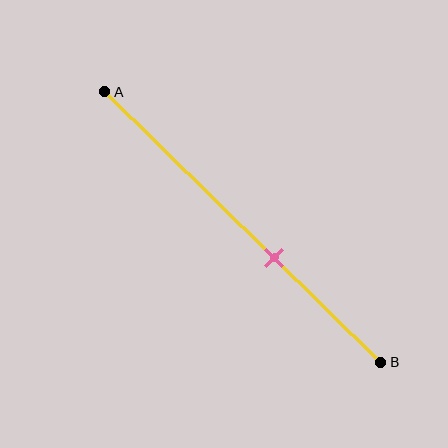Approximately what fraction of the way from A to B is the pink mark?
The pink mark is approximately 60% of the way from A to B.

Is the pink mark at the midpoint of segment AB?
No, the mark is at about 60% from A, not at the 50% midpoint.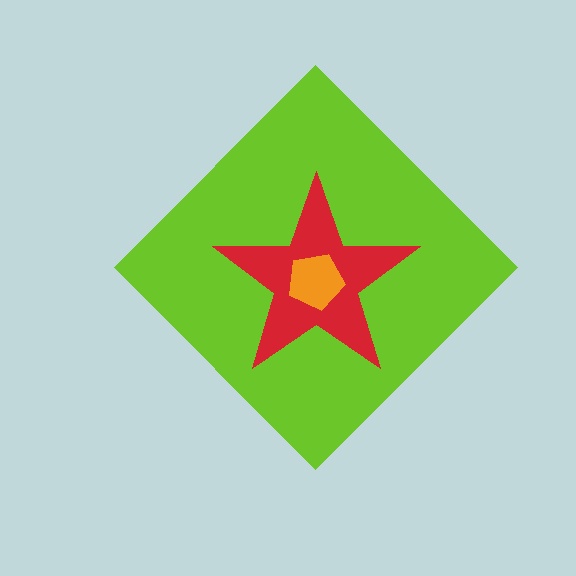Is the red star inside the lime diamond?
Yes.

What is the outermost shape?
The lime diamond.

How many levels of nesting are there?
3.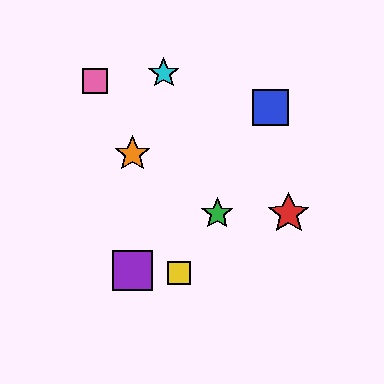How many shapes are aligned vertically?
2 shapes (the purple square, the orange star) are aligned vertically.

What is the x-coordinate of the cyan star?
The cyan star is at x≈164.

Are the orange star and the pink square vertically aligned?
No, the orange star is at x≈132 and the pink square is at x≈95.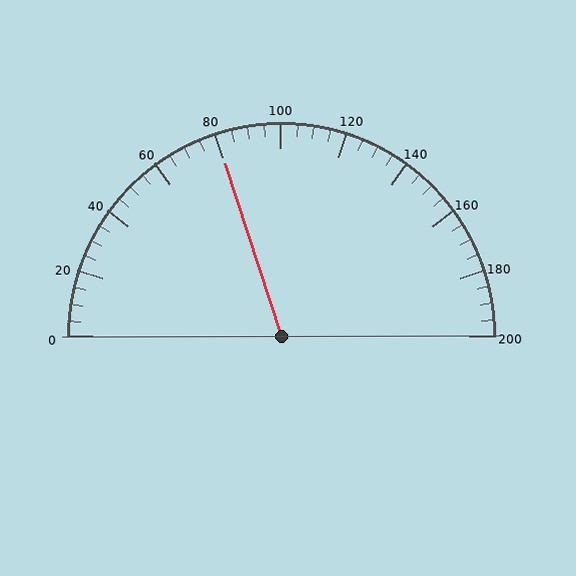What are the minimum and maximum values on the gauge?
The gauge ranges from 0 to 200.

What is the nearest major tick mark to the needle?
The nearest major tick mark is 80.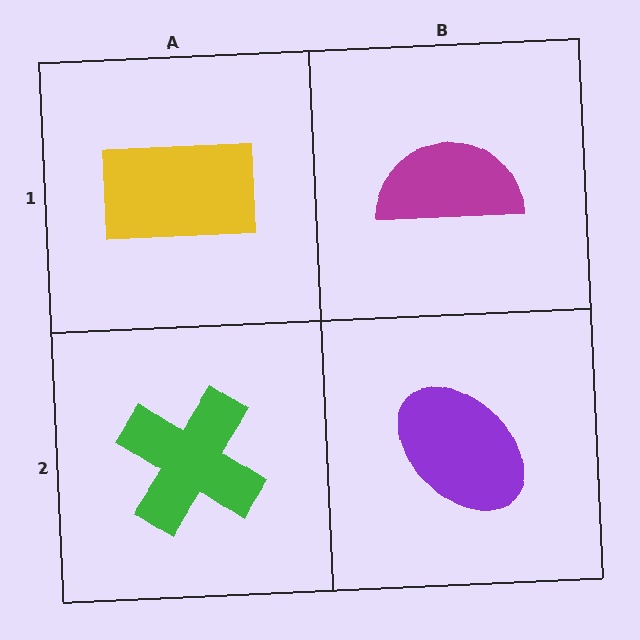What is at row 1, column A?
A yellow rectangle.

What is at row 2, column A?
A green cross.